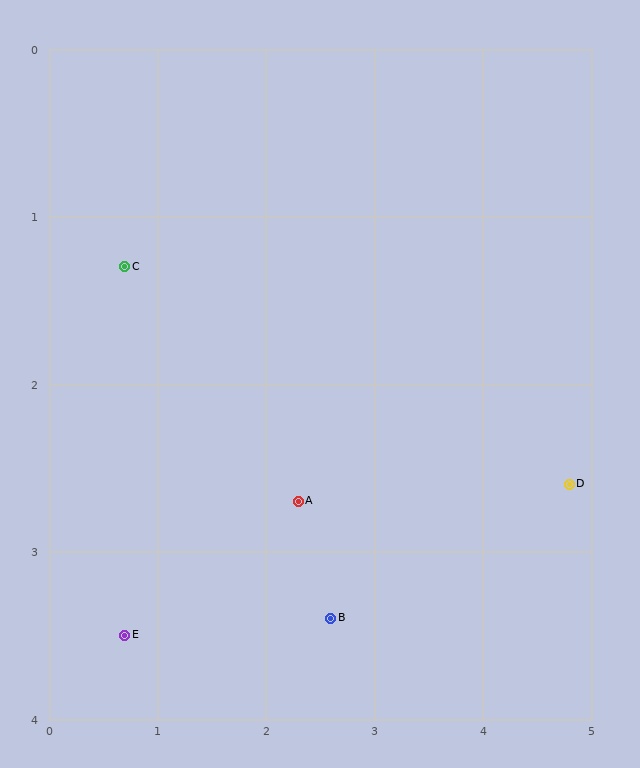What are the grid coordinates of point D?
Point D is at approximately (4.8, 2.6).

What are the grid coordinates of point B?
Point B is at approximately (2.6, 3.4).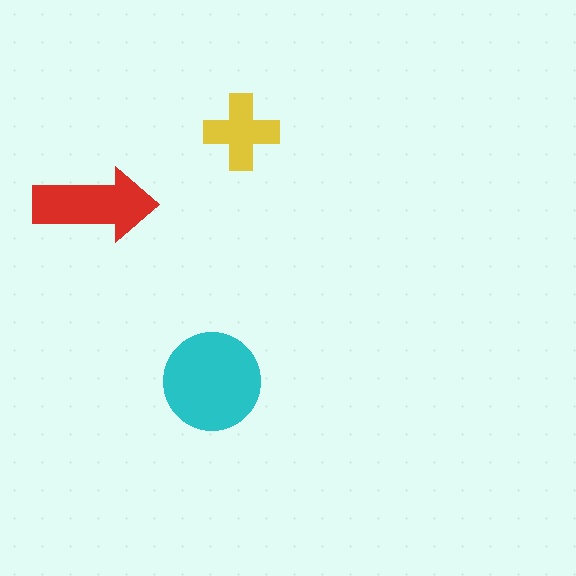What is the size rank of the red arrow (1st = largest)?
2nd.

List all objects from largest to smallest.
The cyan circle, the red arrow, the yellow cross.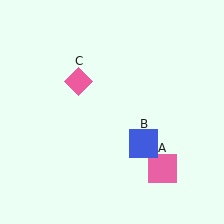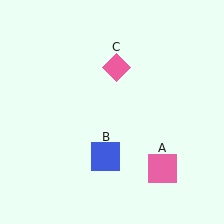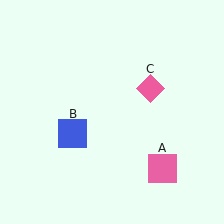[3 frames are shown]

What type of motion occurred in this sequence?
The blue square (object B), pink diamond (object C) rotated clockwise around the center of the scene.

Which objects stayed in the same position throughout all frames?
Pink square (object A) remained stationary.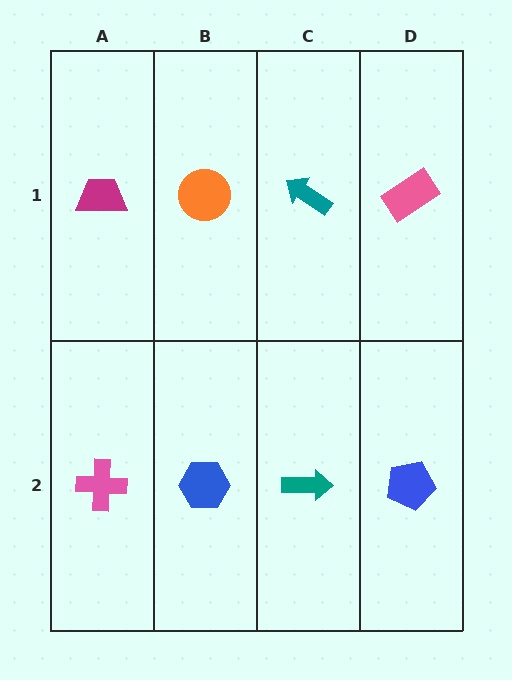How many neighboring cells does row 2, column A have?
2.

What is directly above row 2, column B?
An orange circle.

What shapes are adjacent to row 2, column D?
A pink rectangle (row 1, column D), a teal arrow (row 2, column C).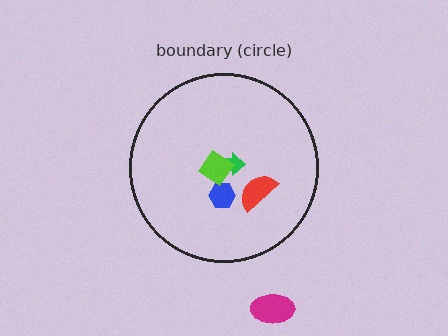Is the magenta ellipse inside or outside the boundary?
Outside.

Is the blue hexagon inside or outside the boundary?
Inside.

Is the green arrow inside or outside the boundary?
Inside.